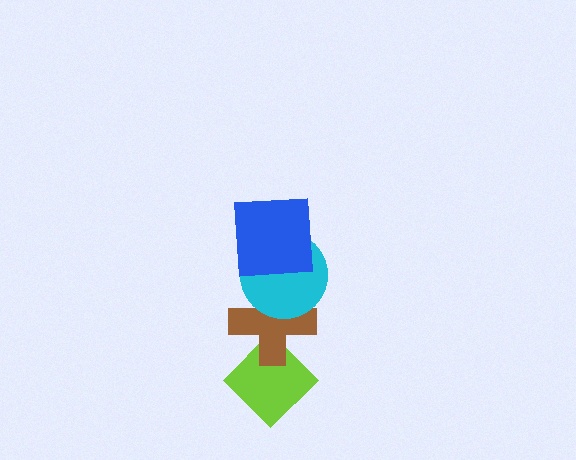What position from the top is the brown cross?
The brown cross is 3rd from the top.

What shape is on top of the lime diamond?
The brown cross is on top of the lime diamond.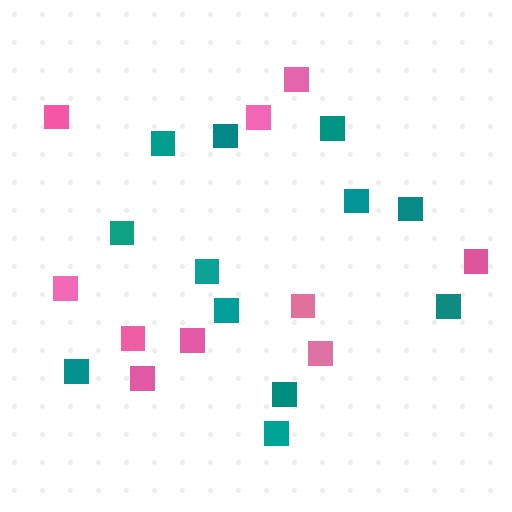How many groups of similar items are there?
There are 2 groups: one group of pink squares (10) and one group of teal squares (12).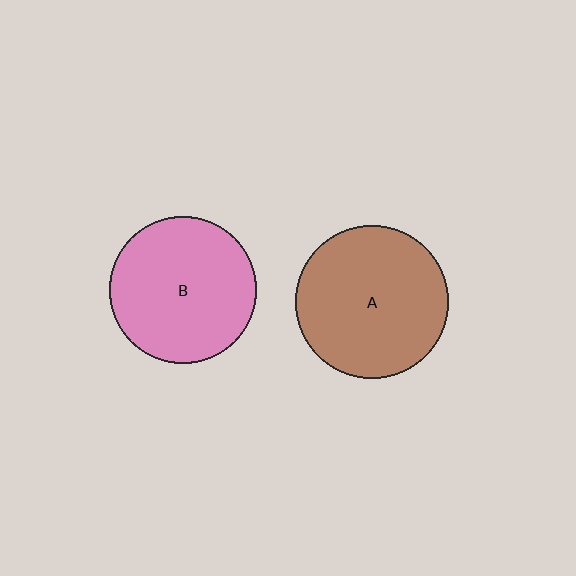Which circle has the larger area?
Circle A (brown).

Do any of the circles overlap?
No, none of the circles overlap.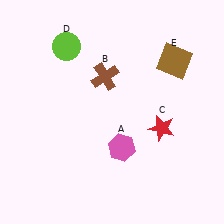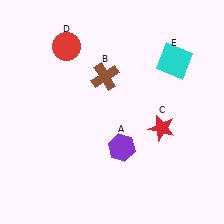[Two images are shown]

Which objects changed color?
A changed from pink to purple. D changed from lime to red. E changed from brown to cyan.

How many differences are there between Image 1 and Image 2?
There are 3 differences between the two images.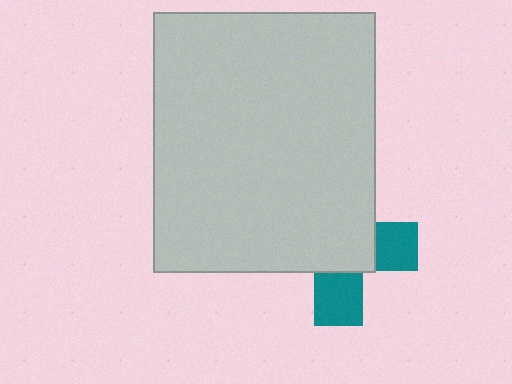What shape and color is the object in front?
The object in front is a light gray rectangle.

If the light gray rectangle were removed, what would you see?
You would see the complete teal cross.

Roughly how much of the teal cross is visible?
A small part of it is visible (roughly 35%).